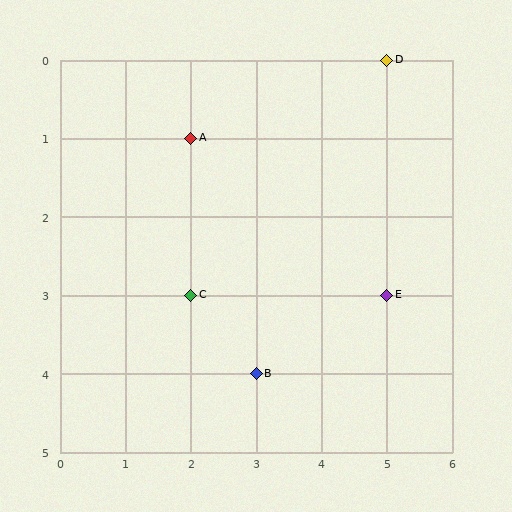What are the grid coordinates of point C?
Point C is at grid coordinates (2, 3).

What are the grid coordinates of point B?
Point B is at grid coordinates (3, 4).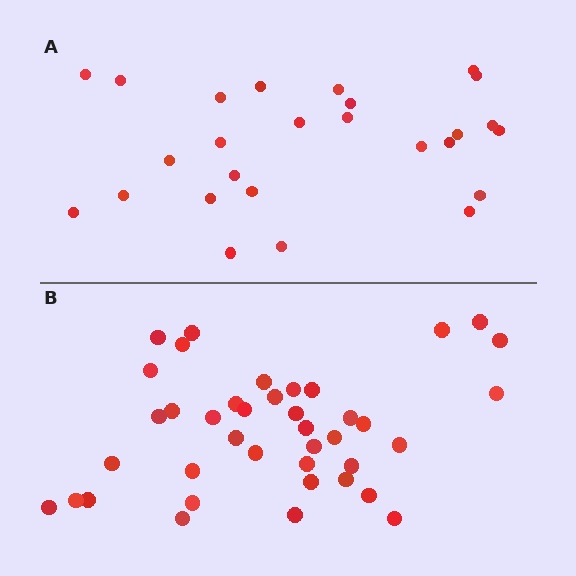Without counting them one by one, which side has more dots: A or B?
Region B (the bottom region) has more dots.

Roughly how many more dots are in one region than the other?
Region B has approximately 15 more dots than region A.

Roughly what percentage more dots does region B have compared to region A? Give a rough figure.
About 55% more.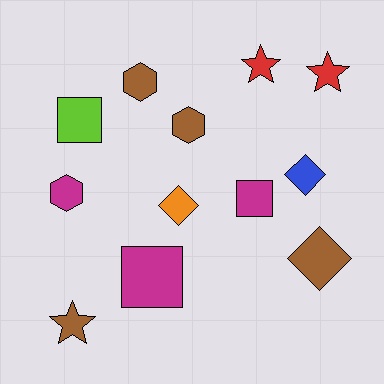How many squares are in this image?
There are 3 squares.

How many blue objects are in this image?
There is 1 blue object.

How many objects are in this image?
There are 12 objects.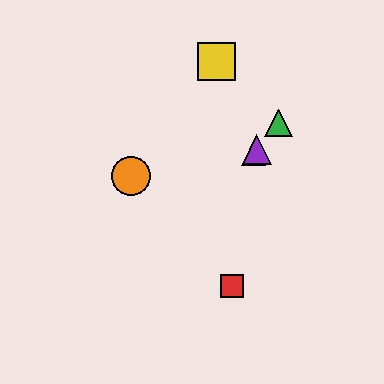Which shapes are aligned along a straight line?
The blue triangle, the green triangle, the purple triangle are aligned along a straight line.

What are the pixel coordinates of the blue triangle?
The blue triangle is at (253, 154).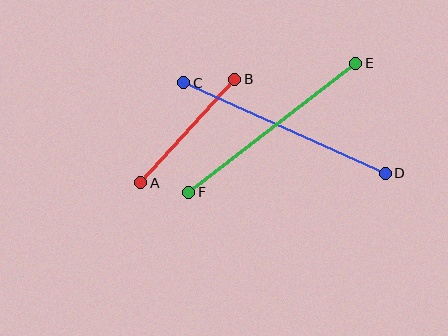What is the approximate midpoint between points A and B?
The midpoint is at approximately (188, 131) pixels.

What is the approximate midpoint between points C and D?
The midpoint is at approximately (284, 128) pixels.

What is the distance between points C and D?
The distance is approximately 221 pixels.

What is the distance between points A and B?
The distance is approximately 140 pixels.